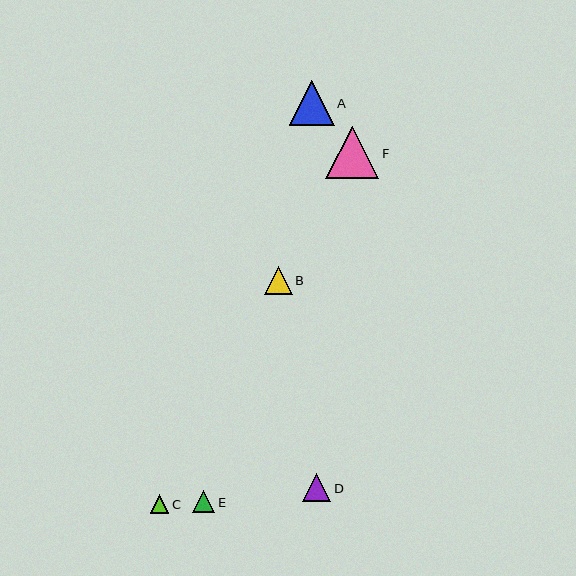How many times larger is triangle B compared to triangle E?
Triangle B is approximately 1.3 times the size of triangle E.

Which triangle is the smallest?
Triangle C is the smallest with a size of approximately 19 pixels.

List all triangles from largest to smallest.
From largest to smallest: F, A, D, B, E, C.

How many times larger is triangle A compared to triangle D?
Triangle A is approximately 1.6 times the size of triangle D.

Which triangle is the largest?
Triangle F is the largest with a size of approximately 53 pixels.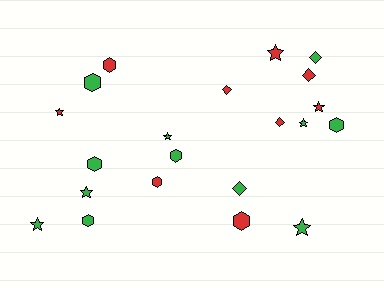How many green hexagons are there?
There are 5 green hexagons.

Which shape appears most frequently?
Star, with 8 objects.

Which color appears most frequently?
Green, with 12 objects.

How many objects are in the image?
There are 21 objects.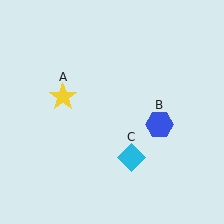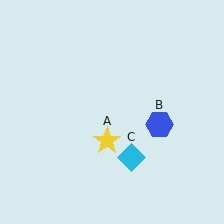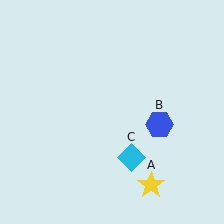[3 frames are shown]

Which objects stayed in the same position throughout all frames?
Blue hexagon (object B) and cyan diamond (object C) remained stationary.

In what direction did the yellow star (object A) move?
The yellow star (object A) moved down and to the right.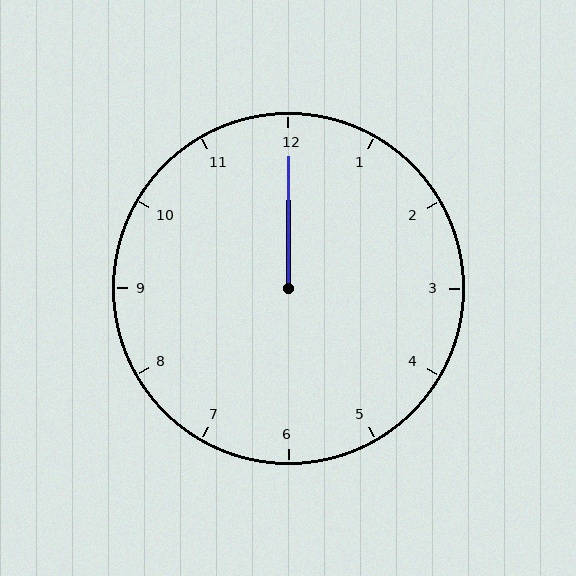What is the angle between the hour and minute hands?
Approximately 0 degrees.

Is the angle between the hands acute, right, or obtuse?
It is acute.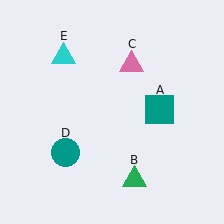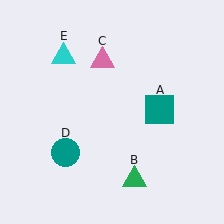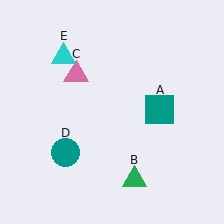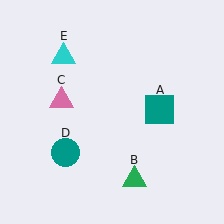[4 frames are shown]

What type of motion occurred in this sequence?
The pink triangle (object C) rotated counterclockwise around the center of the scene.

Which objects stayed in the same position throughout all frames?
Teal square (object A) and green triangle (object B) and teal circle (object D) and cyan triangle (object E) remained stationary.